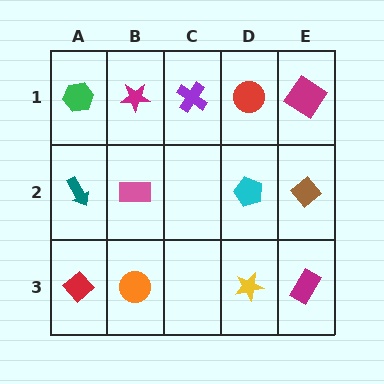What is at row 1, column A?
A green hexagon.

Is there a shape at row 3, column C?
No, that cell is empty.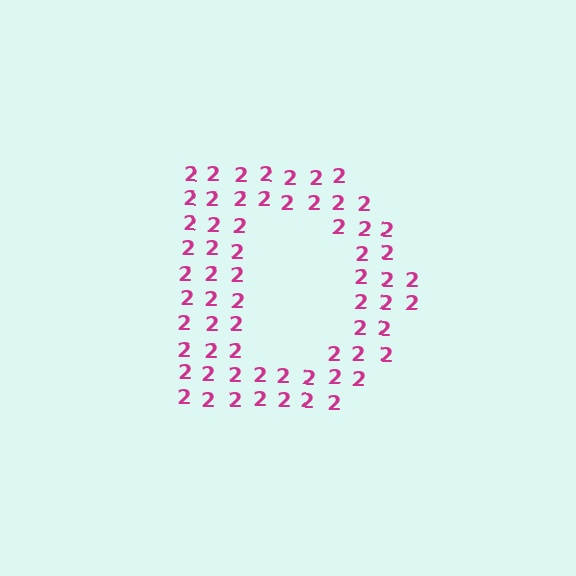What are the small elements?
The small elements are digit 2's.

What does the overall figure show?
The overall figure shows the letter D.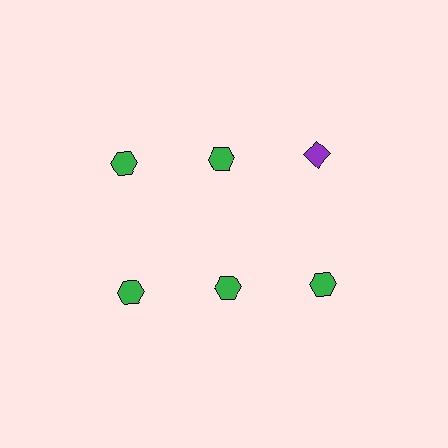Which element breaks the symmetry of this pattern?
The purple diamond in the top row, center column breaks the symmetry. All other shapes are green hexagons.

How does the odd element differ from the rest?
It differs in both color (purple instead of green) and shape (diamond instead of hexagon).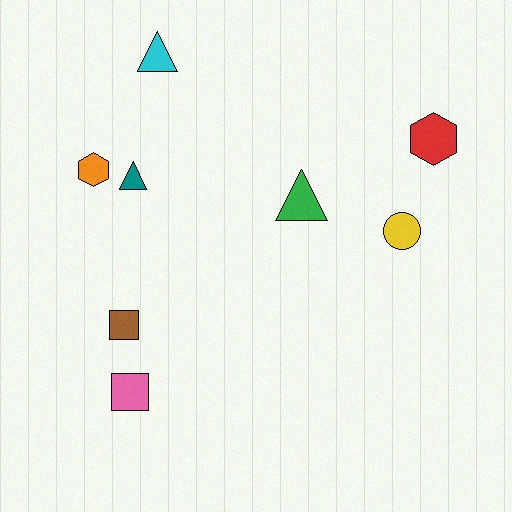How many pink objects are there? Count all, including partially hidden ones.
There is 1 pink object.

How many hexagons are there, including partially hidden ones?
There are 2 hexagons.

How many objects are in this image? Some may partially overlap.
There are 8 objects.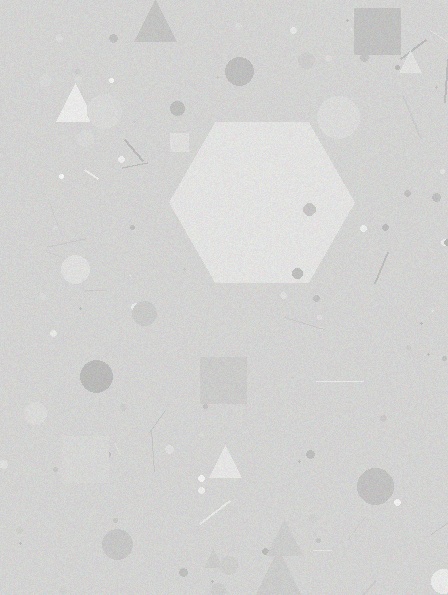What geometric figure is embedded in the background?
A hexagon is embedded in the background.